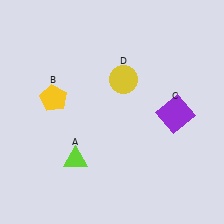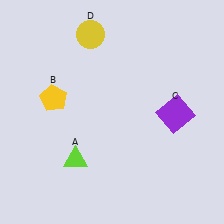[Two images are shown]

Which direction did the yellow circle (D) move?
The yellow circle (D) moved up.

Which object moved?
The yellow circle (D) moved up.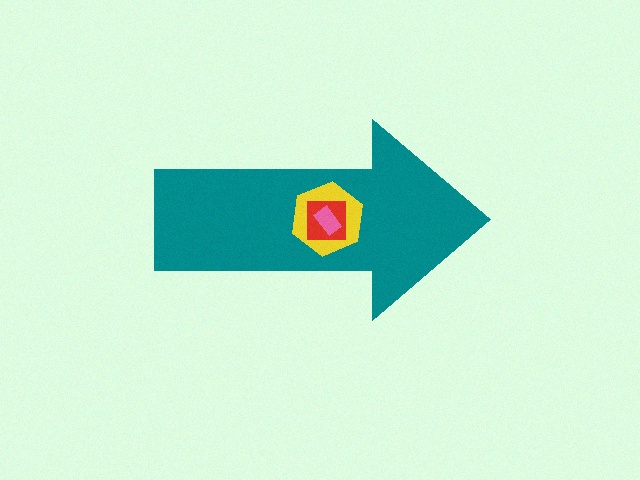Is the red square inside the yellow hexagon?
Yes.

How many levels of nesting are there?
4.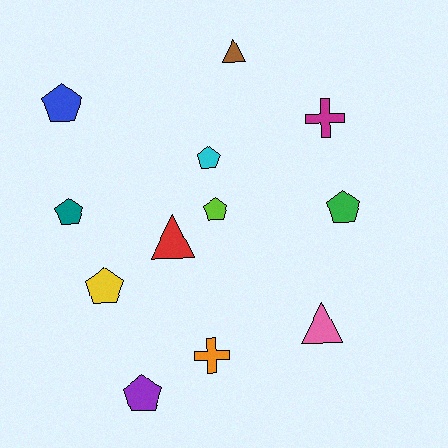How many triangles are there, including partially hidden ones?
There are 3 triangles.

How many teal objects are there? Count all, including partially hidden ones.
There is 1 teal object.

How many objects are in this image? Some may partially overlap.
There are 12 objects.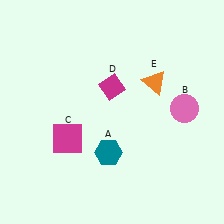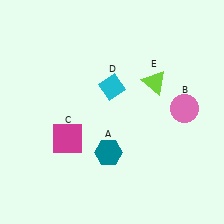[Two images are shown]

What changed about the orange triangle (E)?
In Image 1, E is orange. In Image 2, it changed to lime.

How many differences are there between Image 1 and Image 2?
There are 2 differences between the two images.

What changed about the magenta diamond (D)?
In Image 1, D is magenta. In Image 2, it changed to cyan.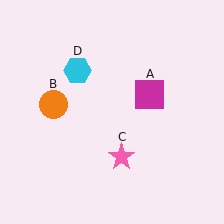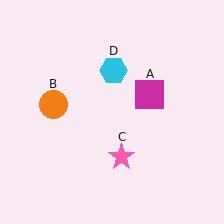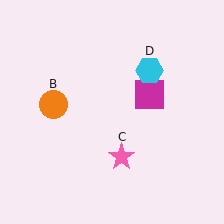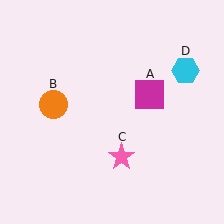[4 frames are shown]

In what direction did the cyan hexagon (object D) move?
The cyan hexagon (object D) moved right.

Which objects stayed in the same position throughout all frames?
Magenta square (object A) and orange circle (object B) and pink star (object C) remained stationary.